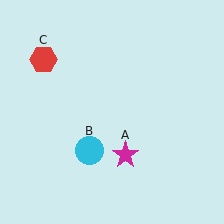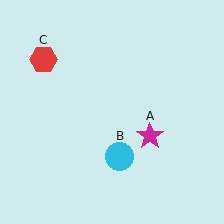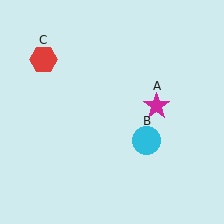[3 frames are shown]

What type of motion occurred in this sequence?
The magenta star (object A), cyan circle (object B) rotated counterclockwise around the center of the scene.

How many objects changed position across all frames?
2 objects changed position: magenta star (object A), cyan circle (object B).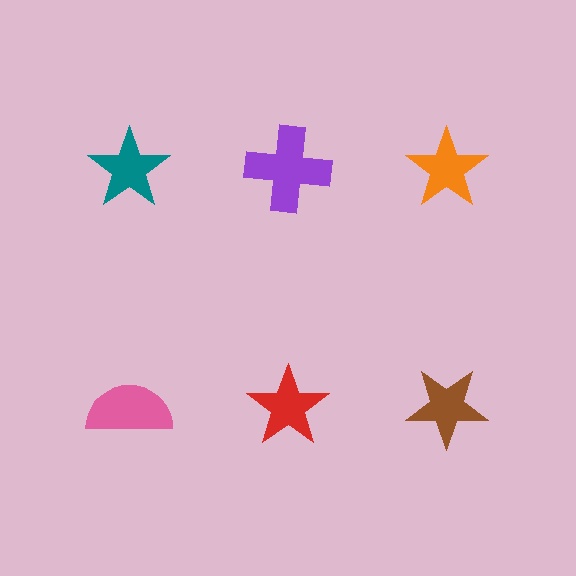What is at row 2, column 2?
A red star.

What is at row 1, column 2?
A purple cross.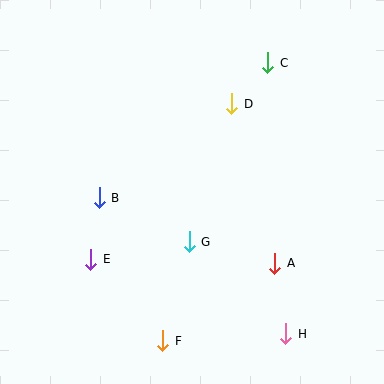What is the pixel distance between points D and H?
The distance between D and H is 236 pixels.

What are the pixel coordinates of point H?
Point H is at (286, 334).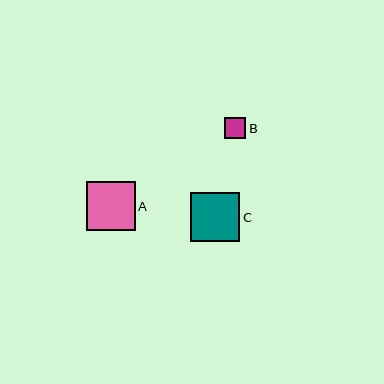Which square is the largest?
Square A is the largest with a size of approximately 49 pixels.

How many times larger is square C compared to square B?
Square C is approximately 2.3 times the size of square B.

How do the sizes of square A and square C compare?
Square A and square C are approximately the same size.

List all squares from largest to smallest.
From largest to smallest: A, C, B.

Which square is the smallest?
Square B is the smallest with a size of approximately 21 pixels.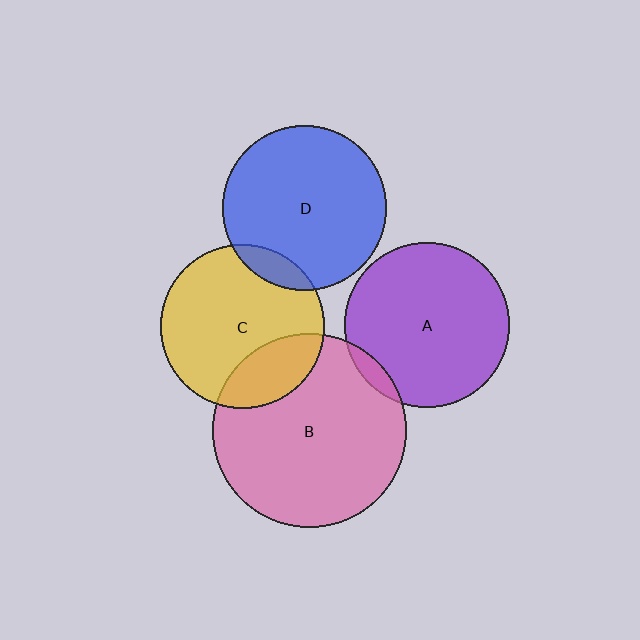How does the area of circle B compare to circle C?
Approximately 1.4 times.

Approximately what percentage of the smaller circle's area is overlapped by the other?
Approximately 25%.